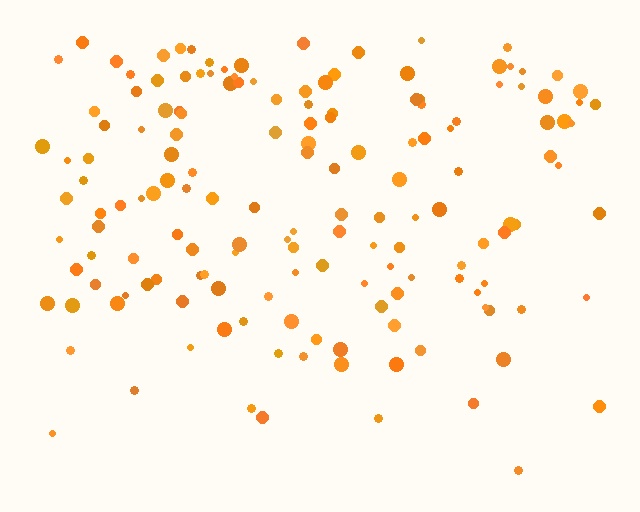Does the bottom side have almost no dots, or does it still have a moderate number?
Still a moderate number, just noticeably fewer than the top.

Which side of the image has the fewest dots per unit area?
The bottom.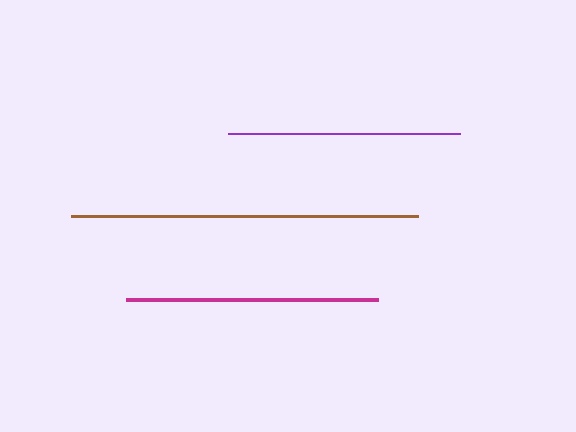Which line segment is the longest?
The brown line is the longest at approximately 347 pixels.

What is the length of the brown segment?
The brown segment is approximately 347 pixels long.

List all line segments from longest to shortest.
From longest to shortest: brown, magenta, purple.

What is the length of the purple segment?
The purple segment is approximately 232 pixels long.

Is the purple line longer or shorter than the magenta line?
The magenta line is longer than the purple line.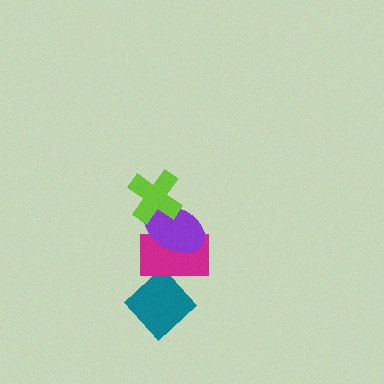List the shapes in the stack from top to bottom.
From top to bottom: the lime cross, the purple ellipse, the magenta rectangle, the teal diamond.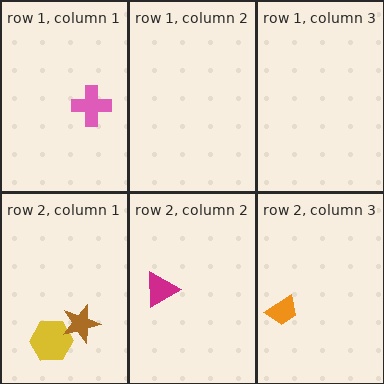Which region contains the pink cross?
The row 1, column 1 region.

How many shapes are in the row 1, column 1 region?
1.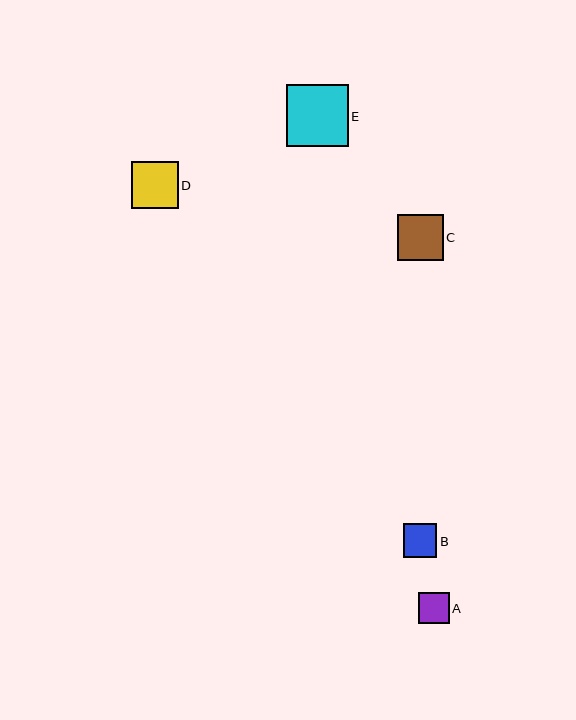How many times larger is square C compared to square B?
Square C is approximately 1.4 times the size of square B.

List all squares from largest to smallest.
From largest to smallest: E, D, C, B, A.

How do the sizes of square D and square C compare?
Square D and square C are approximately the same size.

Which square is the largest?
Square E is the largest with a size of approximately 61 pixels.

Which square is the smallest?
Square A is the smallest with a size of approximately 31 pixels.